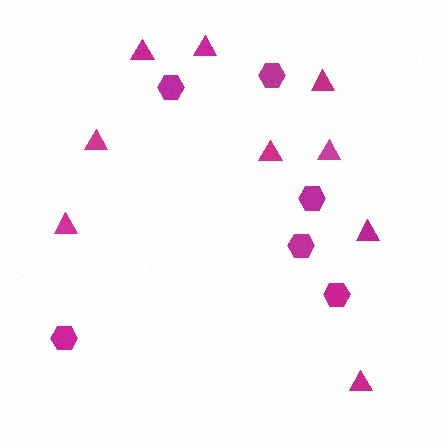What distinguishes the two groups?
There are 2 groups: one group of triangles (9) and one group of hexagons (6).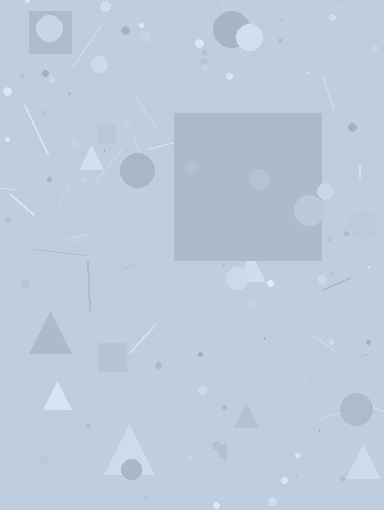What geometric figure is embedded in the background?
A square is embedded in the background.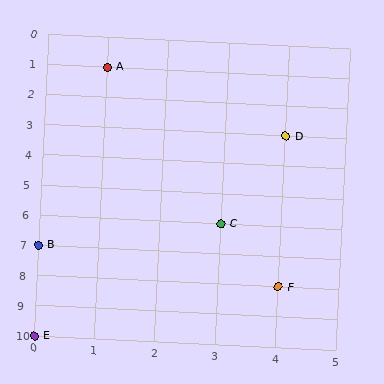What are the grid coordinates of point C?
Point C is at grid coordinates (3, 6).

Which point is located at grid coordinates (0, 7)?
Point B is at (0, 7).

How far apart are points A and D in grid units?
Points A and D are 3 columns and 2 rows apart (about 3.6 grid units diagonally).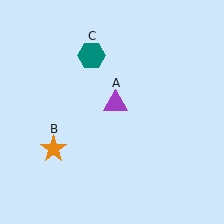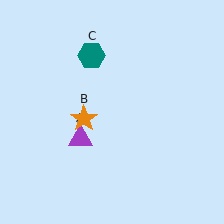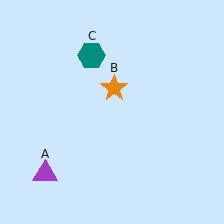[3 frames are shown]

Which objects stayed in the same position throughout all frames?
Teal hexagon (object C) remained stationary.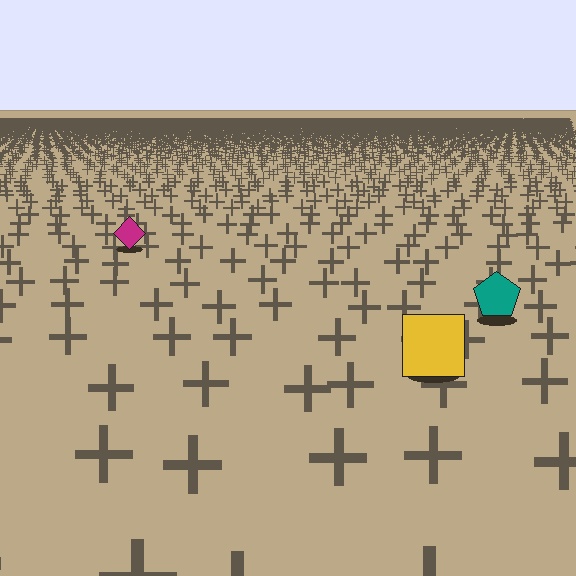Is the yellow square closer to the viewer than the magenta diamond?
Yes. The yellow square is closer — you can tell from the texture gradient: the ground texture is coarser near it.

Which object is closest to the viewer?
The yellow square is closest. The texture marks near it are larger and more spread out.